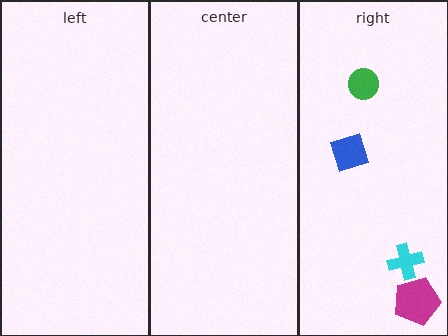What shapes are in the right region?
The blue square, the green circle, the magenta pentagon, the cyan cross.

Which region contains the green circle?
The right region.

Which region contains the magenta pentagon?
The right region.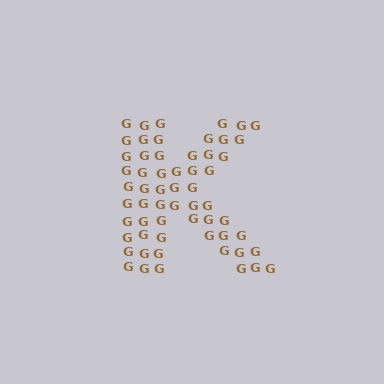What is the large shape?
The large shape is the letter K.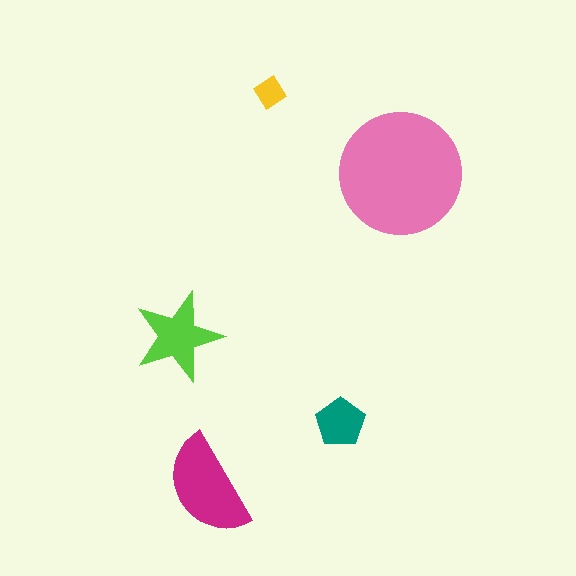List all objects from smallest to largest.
The yellow diamond, the teal pentagon, the lime star, the magenta semicircle, the pink circle.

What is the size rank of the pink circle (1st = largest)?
1st.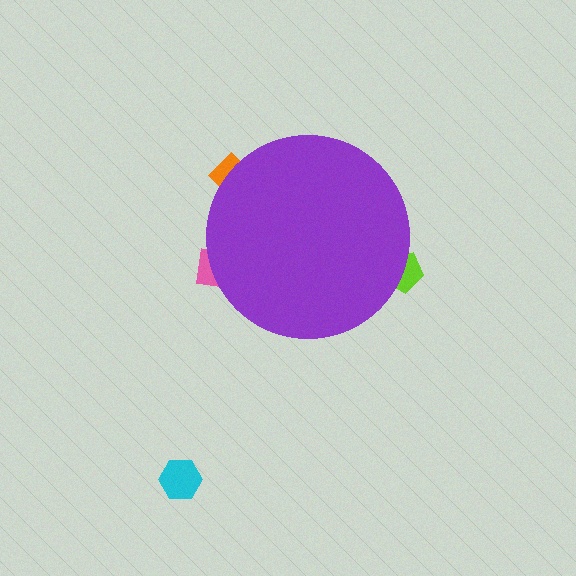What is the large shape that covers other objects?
A purple circle.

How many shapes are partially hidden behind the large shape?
3 shapes are partially hidden.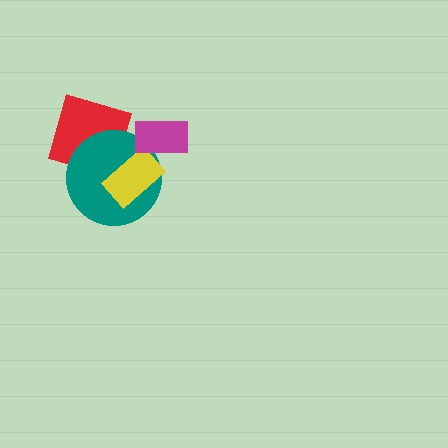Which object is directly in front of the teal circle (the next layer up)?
The yellow rectangle is directly in front of the teal circle.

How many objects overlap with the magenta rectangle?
1 object overlaps with the magenta rectangle.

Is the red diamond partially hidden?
Yes, it is partially covered by another shape.